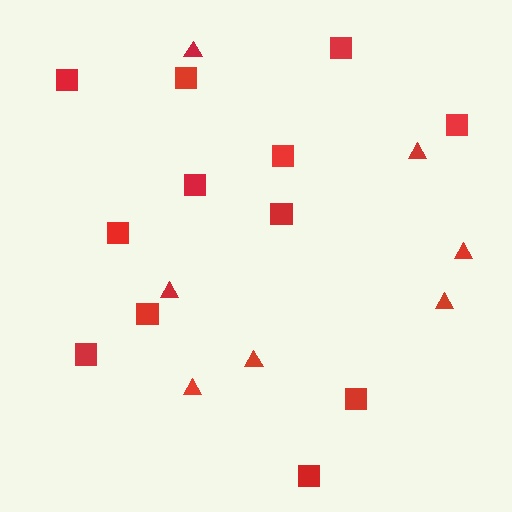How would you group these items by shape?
There are 2 groups: one group of triangles (7) and one group of squares (12).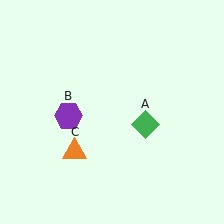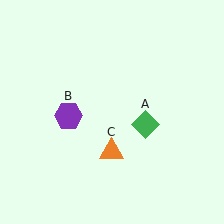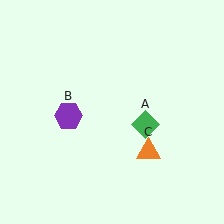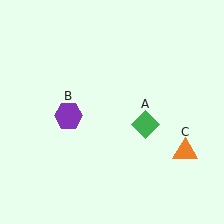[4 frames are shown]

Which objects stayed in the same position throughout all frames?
Green diamond (object A) and purple hexagon (object B) remained stationary.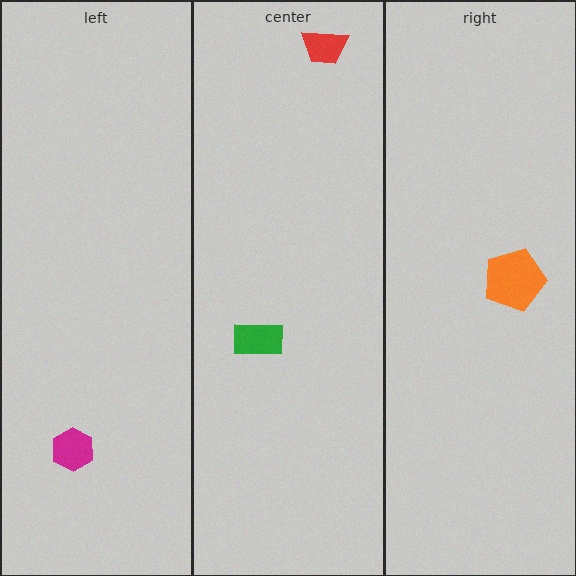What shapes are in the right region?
The orange pentagon.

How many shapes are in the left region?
1.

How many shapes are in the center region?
2.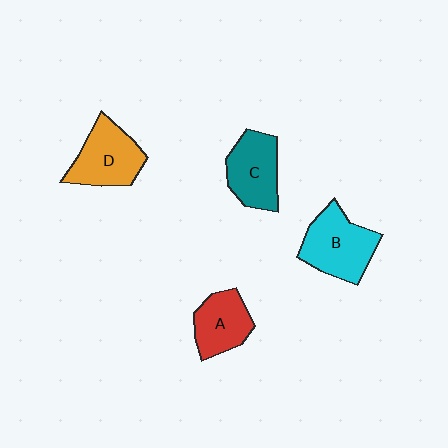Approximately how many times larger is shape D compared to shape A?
Approximately 1.2 times.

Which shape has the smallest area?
Shape A (red).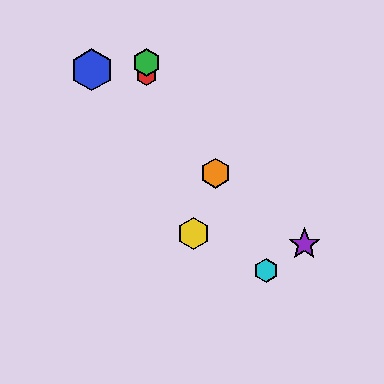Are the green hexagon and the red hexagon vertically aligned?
Yes, both are at x≈146.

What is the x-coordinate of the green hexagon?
The green hexagon is at x≈146.